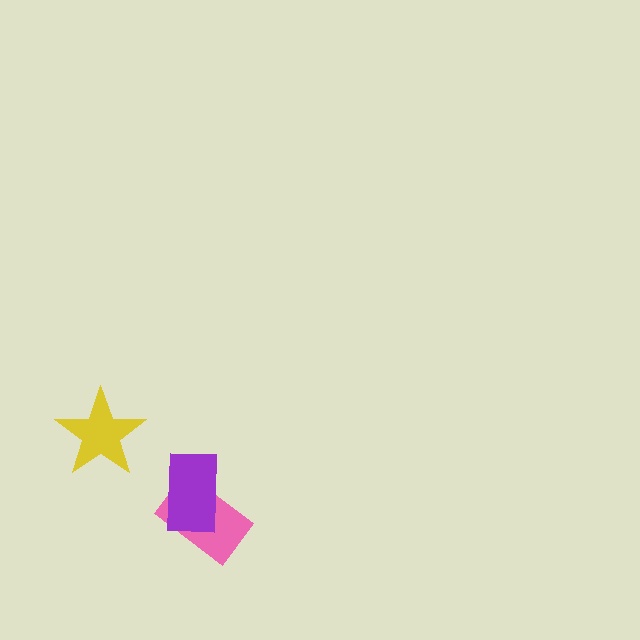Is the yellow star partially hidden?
No, no other shape covers it.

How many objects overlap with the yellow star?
0 objects overlap with the yellow star.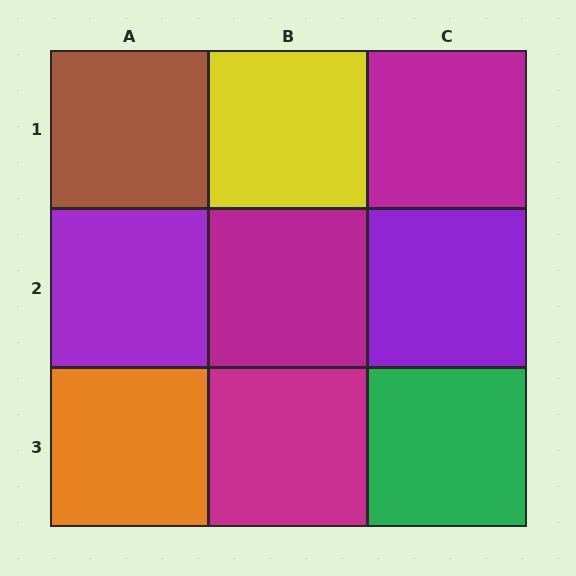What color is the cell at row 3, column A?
Orange.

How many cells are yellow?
1 cell is yellow.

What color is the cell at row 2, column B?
Magenta.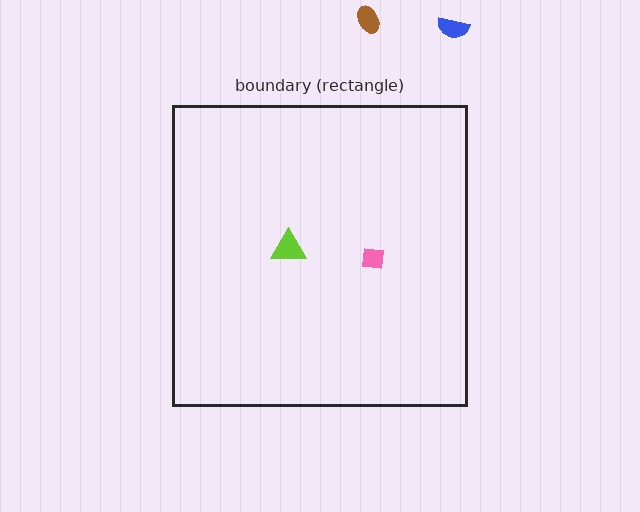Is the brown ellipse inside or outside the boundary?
Outside.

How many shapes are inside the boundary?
2 inside, 2 outside.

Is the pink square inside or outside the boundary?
Inside.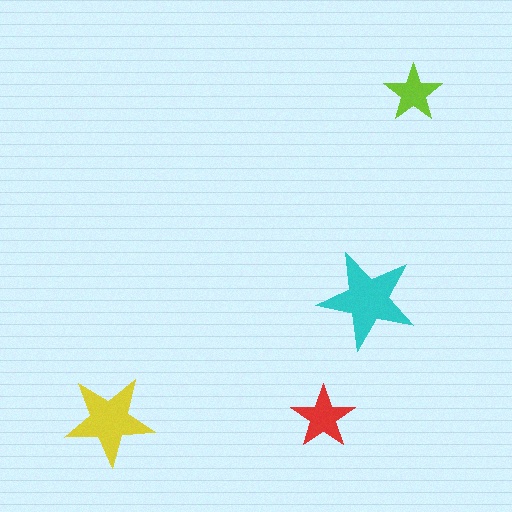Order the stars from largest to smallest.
the cyan one, the yellow one, the red one, the lime one.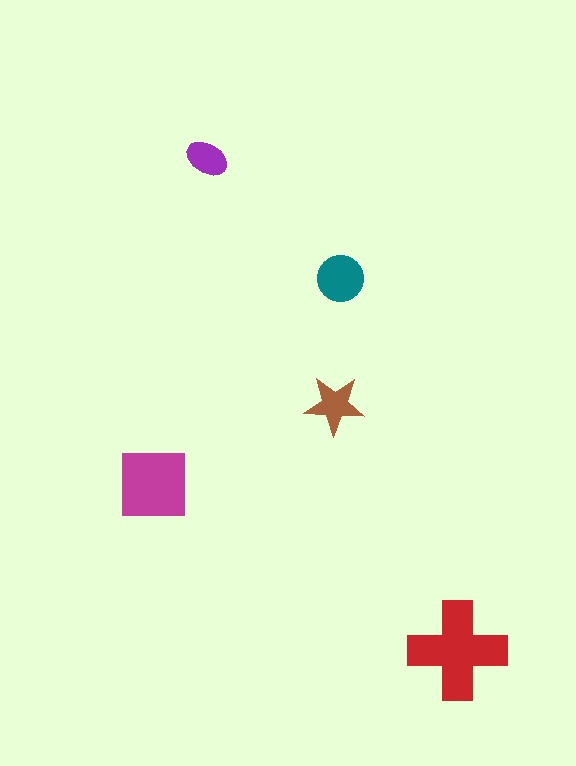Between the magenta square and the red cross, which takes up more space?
The red cross.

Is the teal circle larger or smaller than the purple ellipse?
Larger.